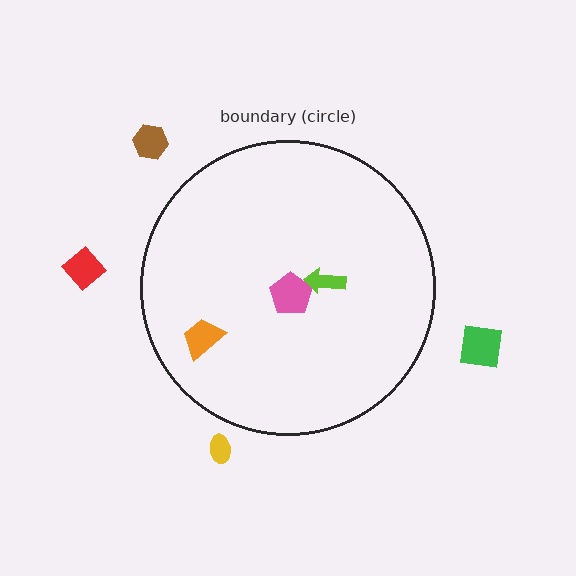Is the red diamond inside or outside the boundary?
Outside.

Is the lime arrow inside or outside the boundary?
Inside.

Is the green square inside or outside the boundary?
Outside.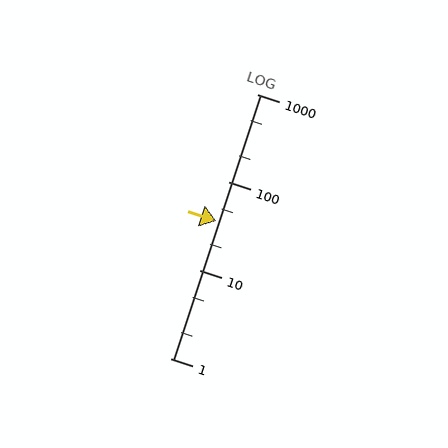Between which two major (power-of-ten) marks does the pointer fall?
The pointer is between 10 and 100.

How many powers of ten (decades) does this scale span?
The scale spans 3 decades, from 1 to 1000.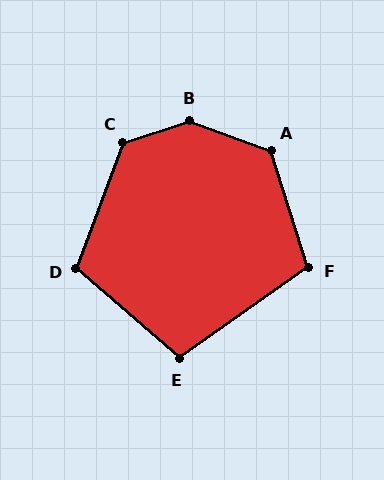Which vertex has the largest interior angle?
B, at approximately 141 degrees.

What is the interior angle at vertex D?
Approximately 111 degrees (obtuse).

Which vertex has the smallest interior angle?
E, at approximately 103 degrees.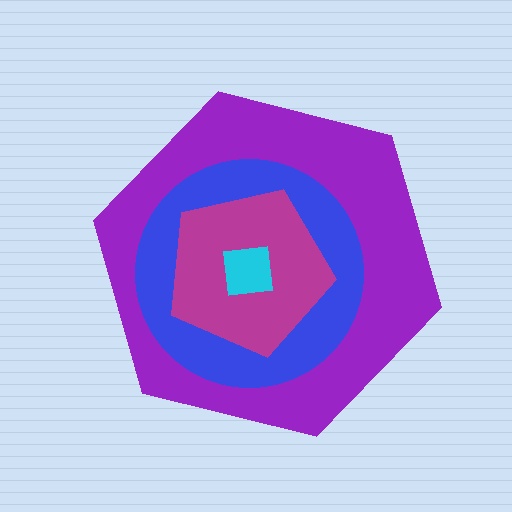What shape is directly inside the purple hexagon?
The blue circle.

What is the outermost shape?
The purple hexagon.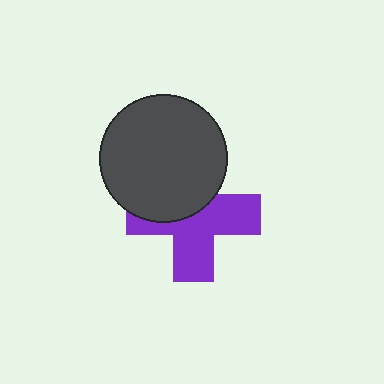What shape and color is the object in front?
The object in front is a dark gray circle.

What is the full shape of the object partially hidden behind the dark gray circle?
The partially hidden object is a purple cross.